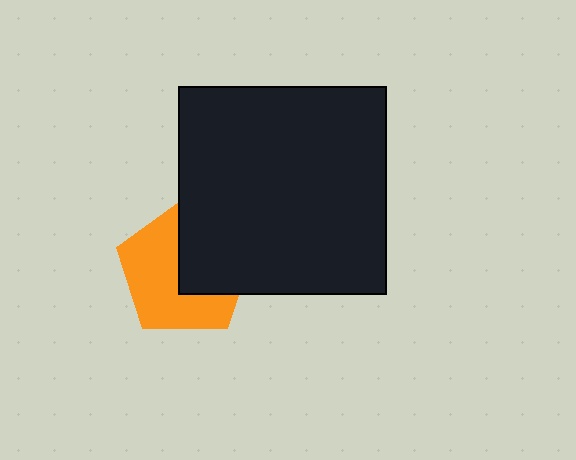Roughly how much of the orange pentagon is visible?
About half of it is visible (roughly 57%).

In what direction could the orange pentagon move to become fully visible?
The orange pentagon could move left. That would shift it out from behind the black square entirely.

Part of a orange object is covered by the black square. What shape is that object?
It is a pentagon.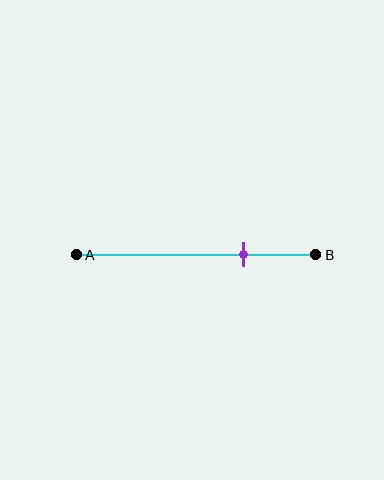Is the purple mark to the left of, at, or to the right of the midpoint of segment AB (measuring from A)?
The purple mark is to the right of the midpoint of segment AB.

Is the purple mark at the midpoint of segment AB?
No, the mark is at about 70% from A, not at the 50% midpoint.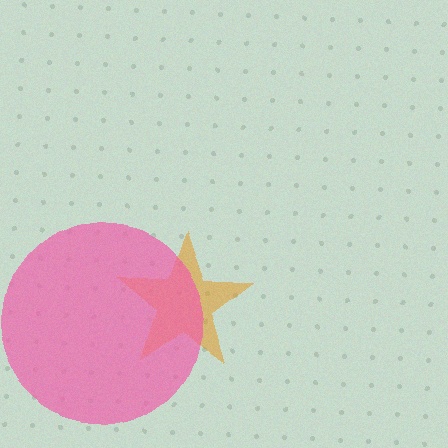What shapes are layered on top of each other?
The layered shapes are: an orange star, a pink circle.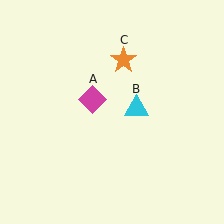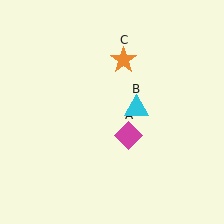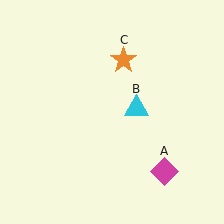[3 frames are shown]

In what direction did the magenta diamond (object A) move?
The magenta diamond (object A) moved down and to the right.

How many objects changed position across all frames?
1 object changed position: magenta diamond (object A).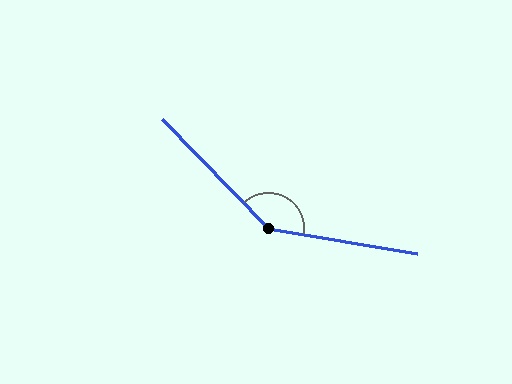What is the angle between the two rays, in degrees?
Approximately 144 degrees.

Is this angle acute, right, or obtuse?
It is obtuse.